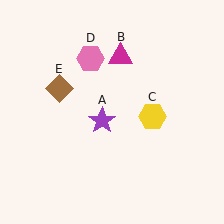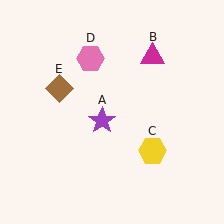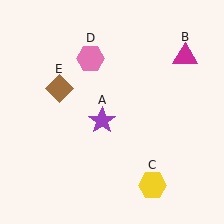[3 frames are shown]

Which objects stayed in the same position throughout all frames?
Purple star (object A) and pink hexagon (object D) and brown diamond (object E) remained stationary.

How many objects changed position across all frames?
2 objects changed position: magenta triangle (object B), yellow hexagon (object C).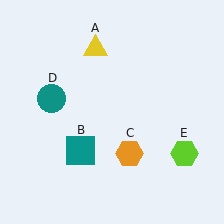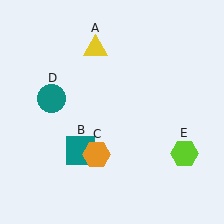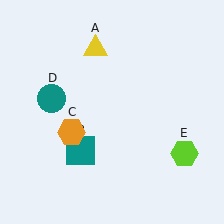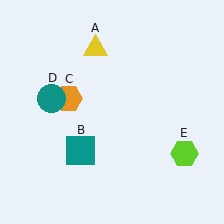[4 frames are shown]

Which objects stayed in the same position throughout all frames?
Yellow triangle (object A) and teal square (object B) and teal circle (object D) and lime hexagon (object E) remained stationary.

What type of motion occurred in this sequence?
The orange hexagon (object C) rotated clockwise around the center of the scene.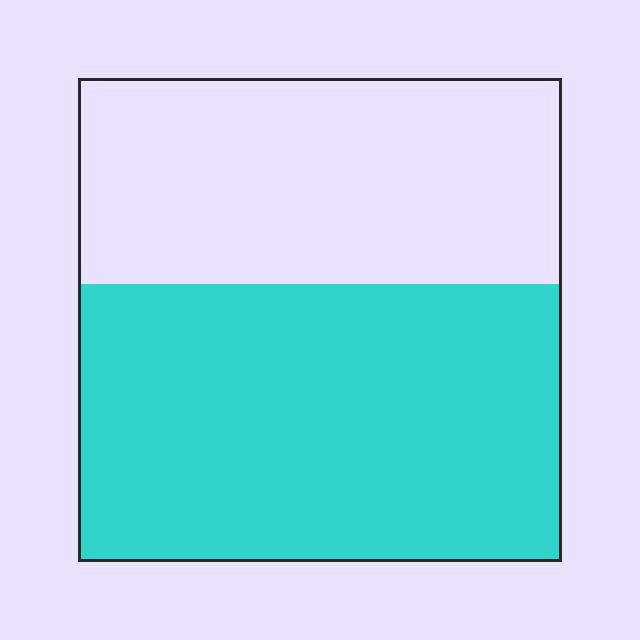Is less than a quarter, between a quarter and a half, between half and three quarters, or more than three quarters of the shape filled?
Between half and three quarters.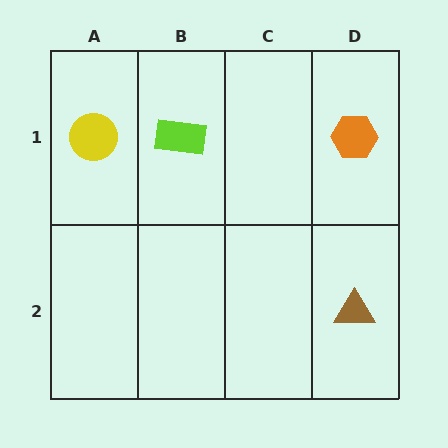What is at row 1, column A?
A yellow circle.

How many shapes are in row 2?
1 shape.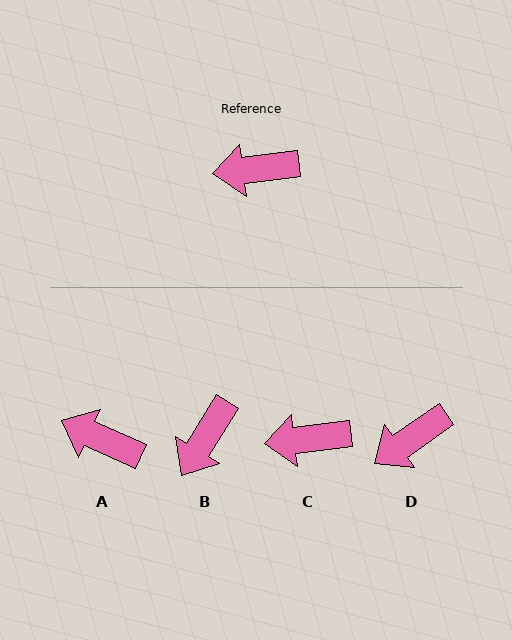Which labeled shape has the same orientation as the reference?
C.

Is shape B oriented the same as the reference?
No, it is off by about 51 degrees.